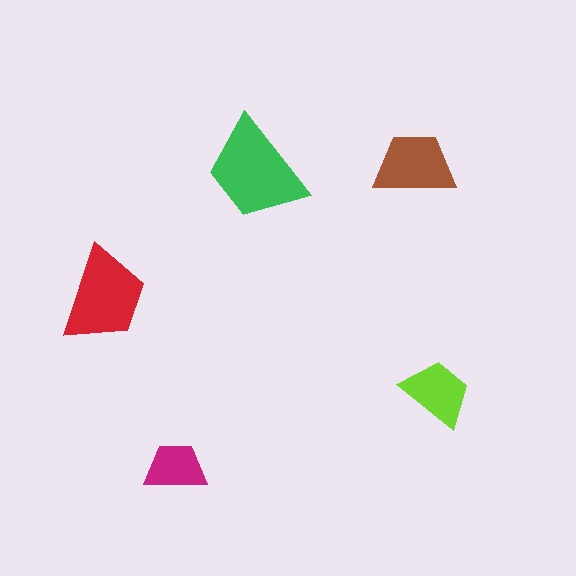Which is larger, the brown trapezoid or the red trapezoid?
The red one.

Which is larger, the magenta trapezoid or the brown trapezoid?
The brown one.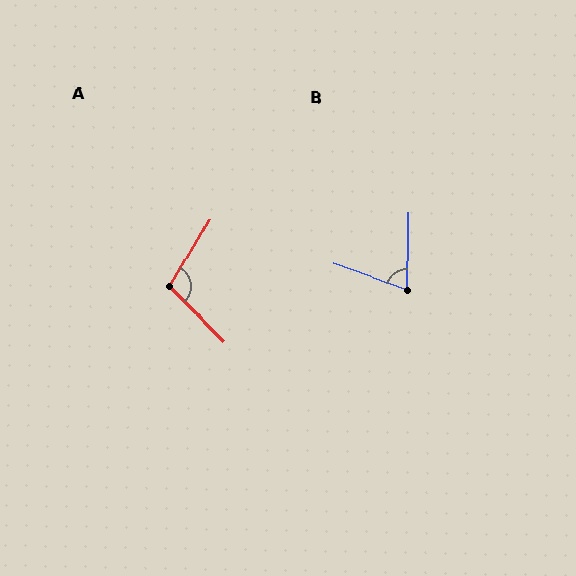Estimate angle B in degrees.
Approximately 71 degrees.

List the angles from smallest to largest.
B (71°), A (104°).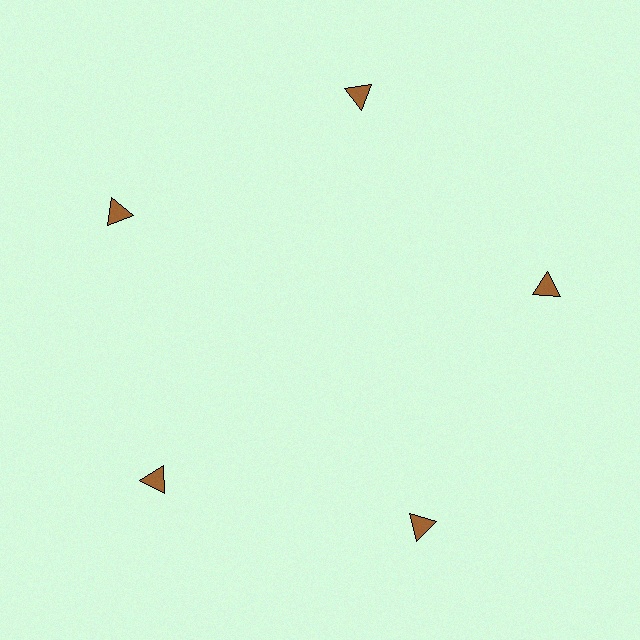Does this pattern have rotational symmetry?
Yes, this pattern has 5-fold rotational symmetry. It looks the same after rotating 72 degrees around the center.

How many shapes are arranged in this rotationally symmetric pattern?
There are 5 shapes, arranged in 5 groups of 1.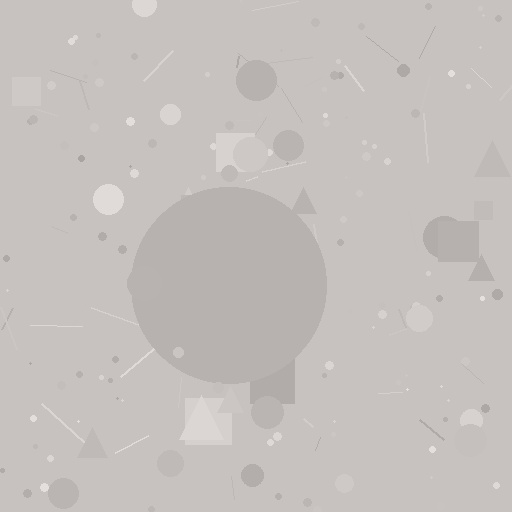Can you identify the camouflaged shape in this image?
The camouflaged shape is a circle.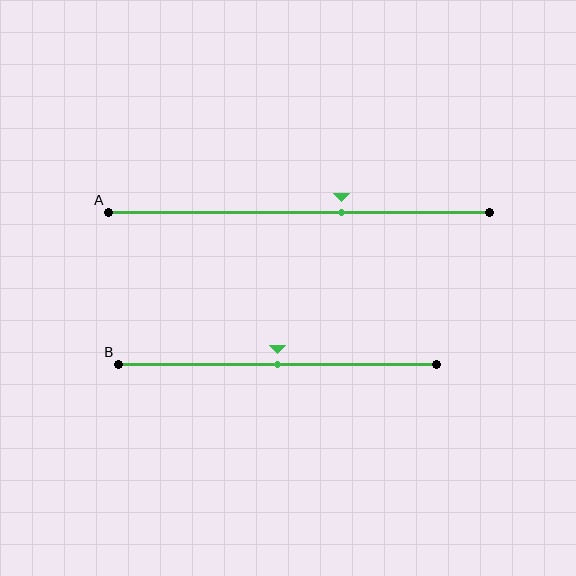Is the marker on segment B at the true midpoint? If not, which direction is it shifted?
Yes, the marker on segment B is at the true midpoint.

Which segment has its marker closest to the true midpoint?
Segment B has its marker closest to the true midpoint.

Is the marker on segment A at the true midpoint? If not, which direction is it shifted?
No, the marker on segment A is shifted to the right by about 11% of the segment length.